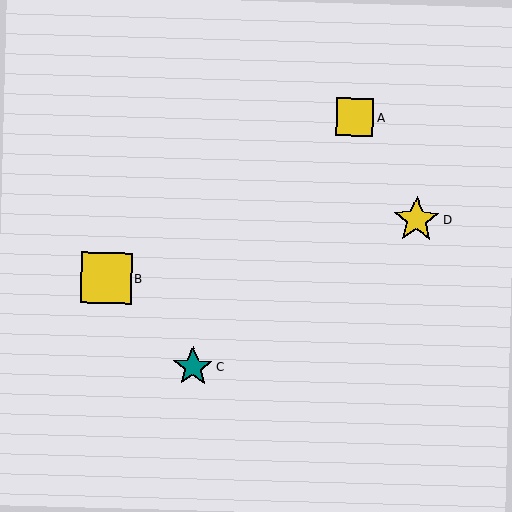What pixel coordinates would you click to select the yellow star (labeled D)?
Click at (416, 220) to select the yellow star D.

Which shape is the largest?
The yellow square (labeled B) is the largest.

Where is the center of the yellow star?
The center of the yellow star is at (416, 220).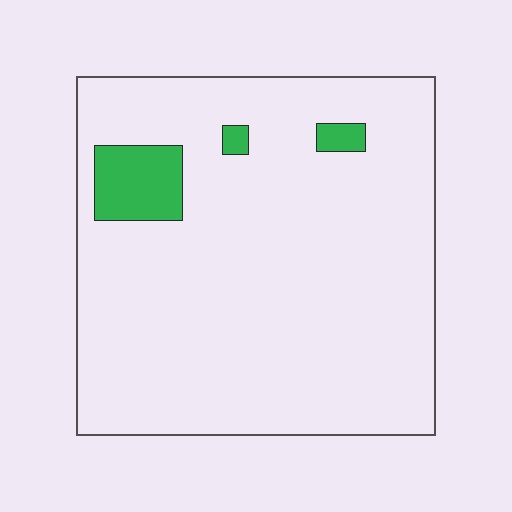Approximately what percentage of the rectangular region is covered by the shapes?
Approximately 5%.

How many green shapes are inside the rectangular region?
3.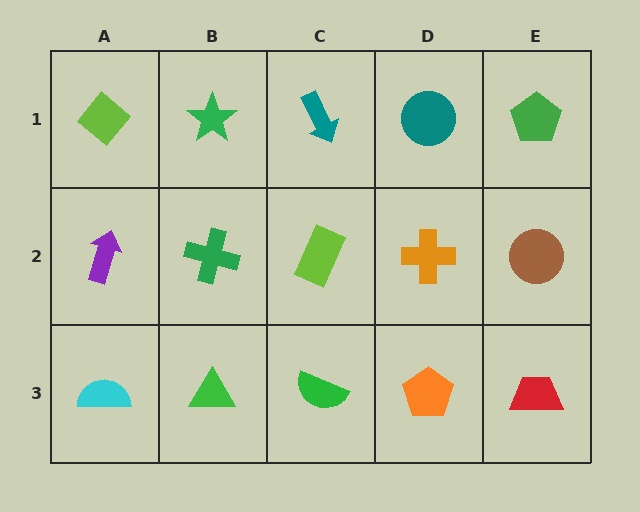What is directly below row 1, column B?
A green cross.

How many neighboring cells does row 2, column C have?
4.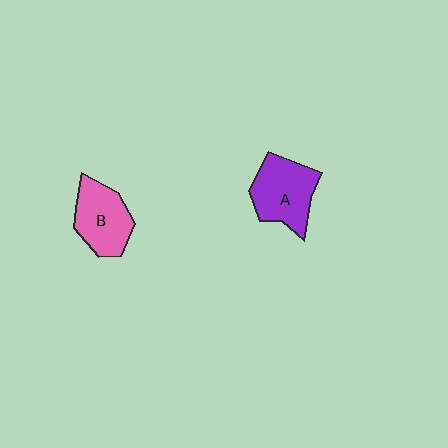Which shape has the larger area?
Shape A (purple).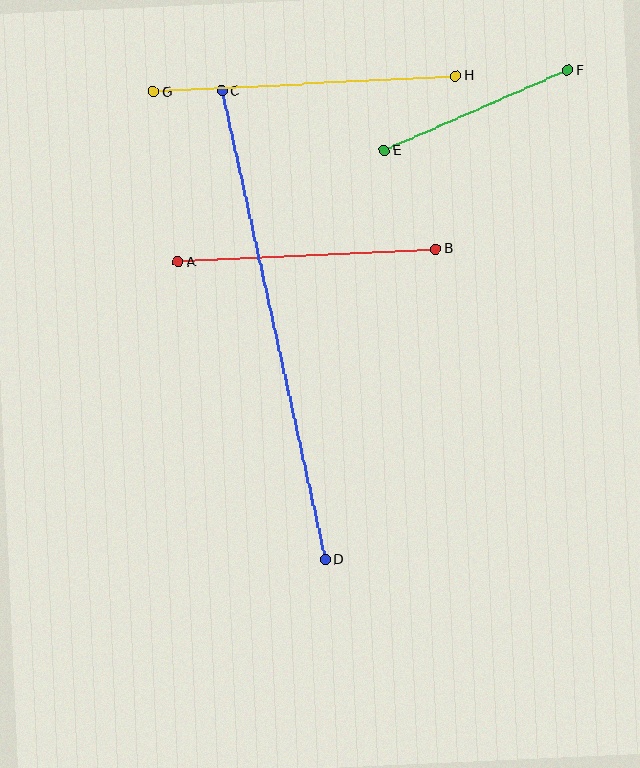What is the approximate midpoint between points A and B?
The midpoint is at approximately (307, 255) pixels.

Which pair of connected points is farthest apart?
Points C and D are farthest apart.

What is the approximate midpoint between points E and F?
The midpoint is at approximately (476, 110) pixels.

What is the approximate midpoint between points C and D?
The midpoint is at approximately (274, 325) pixels.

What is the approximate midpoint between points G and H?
The midpoint is at approximately (305, 84) pixels.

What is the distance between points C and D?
The distance is approximately 480 pixels.